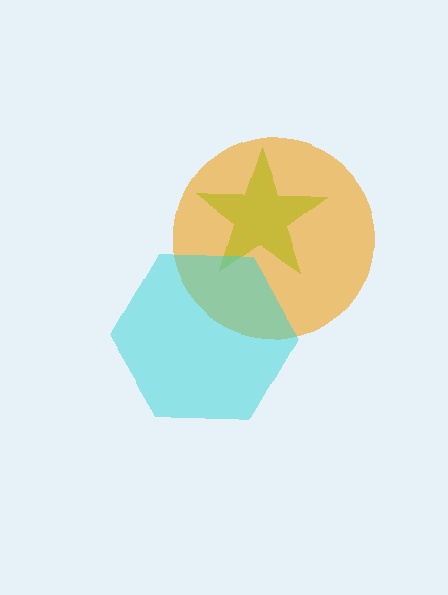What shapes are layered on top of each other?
The layered shapes are: a lime star, an orange circle, a cyan hexagon.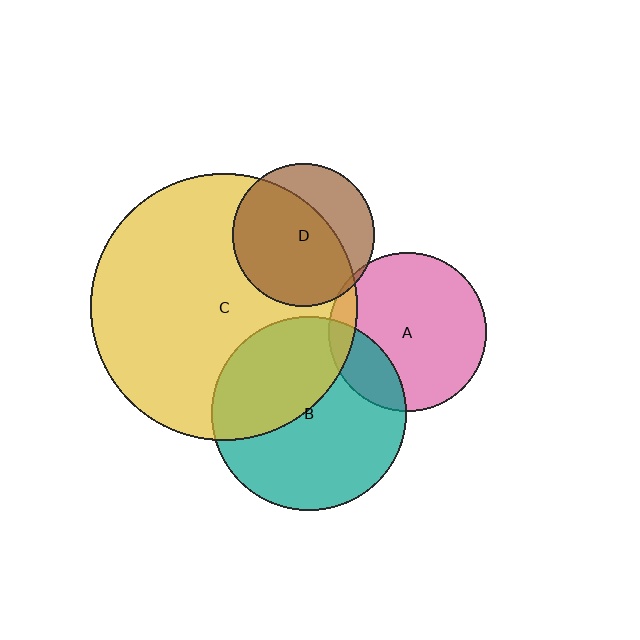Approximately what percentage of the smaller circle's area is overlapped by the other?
Approximately 10%.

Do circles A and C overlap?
Yes.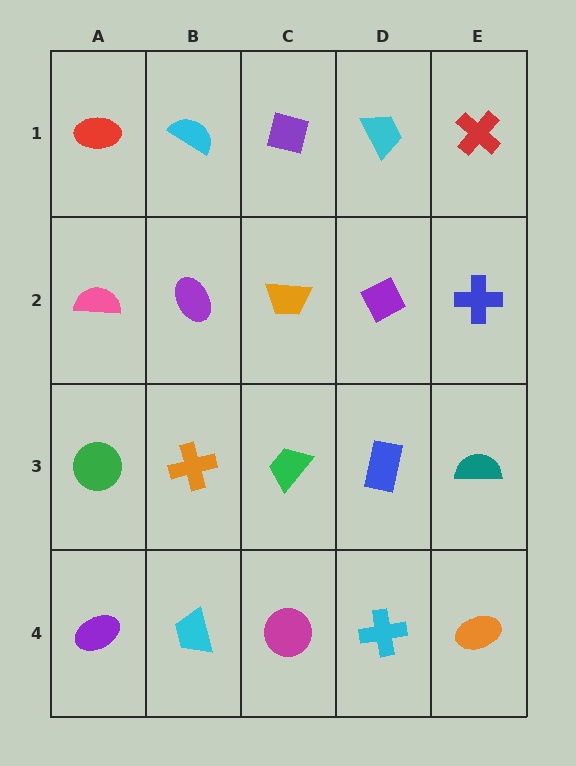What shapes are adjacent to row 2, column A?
A red ellipse (row 1, column A), a green circle (row 3, column A), a purple ellipse (row 2, column B).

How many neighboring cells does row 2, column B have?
4.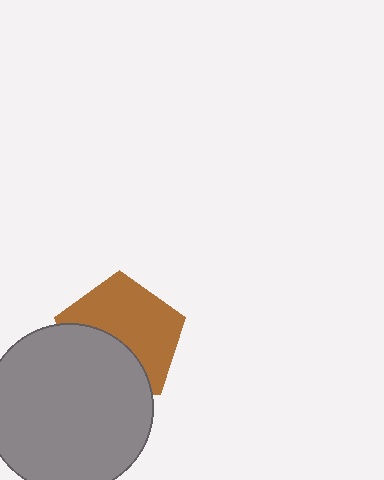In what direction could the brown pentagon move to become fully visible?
The brown pentagon could move up. That would shift it out from behind the gray circle entirely.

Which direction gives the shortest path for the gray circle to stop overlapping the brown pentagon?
Moving down gives the shortest separation.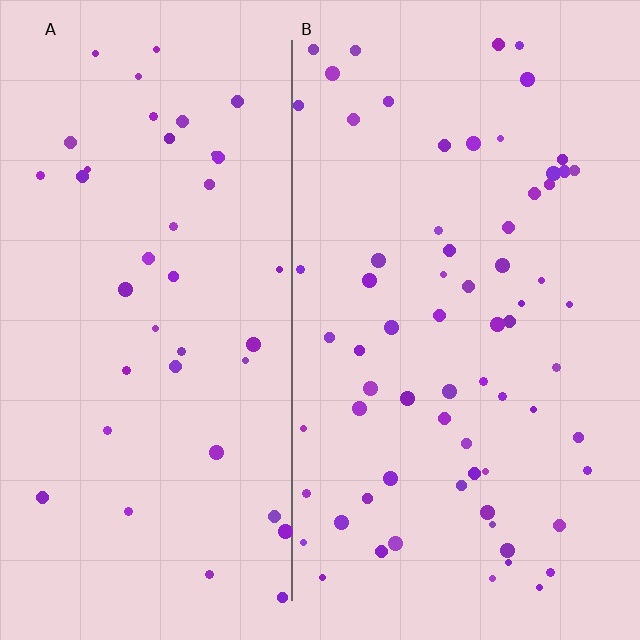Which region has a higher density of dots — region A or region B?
B (the right).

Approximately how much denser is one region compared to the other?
Approximately 1.7× — region B over region A.